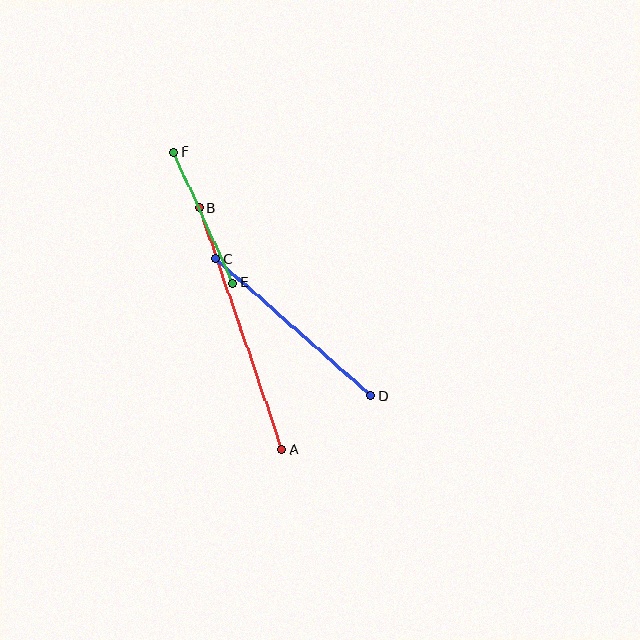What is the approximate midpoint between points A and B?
The midpoint is at approximately (241, 329) pixels.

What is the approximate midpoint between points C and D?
The midpoint is at approximately (293, 327) pixels.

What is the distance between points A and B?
The distance is approximately 256 pixels.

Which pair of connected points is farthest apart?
Points A and B are farthest apart.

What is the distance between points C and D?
The distance is approximately 207 pixels.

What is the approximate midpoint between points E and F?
The midpoint is at approximately (203, 217) pixels.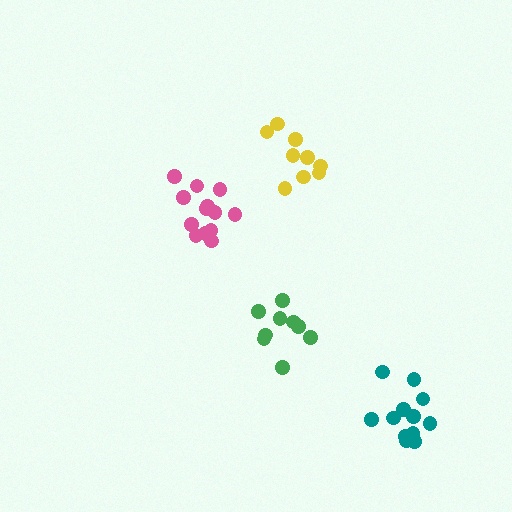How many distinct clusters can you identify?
There are 4 distinct clusters.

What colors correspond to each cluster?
The clusters are colored: yellow, teal, pink, green.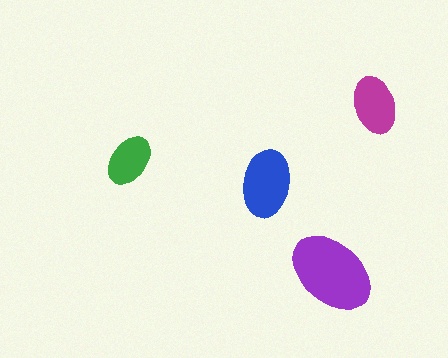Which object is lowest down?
The purple ellipse is bottommost.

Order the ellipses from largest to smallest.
the purple one, the blue one, the magenta one, the green one.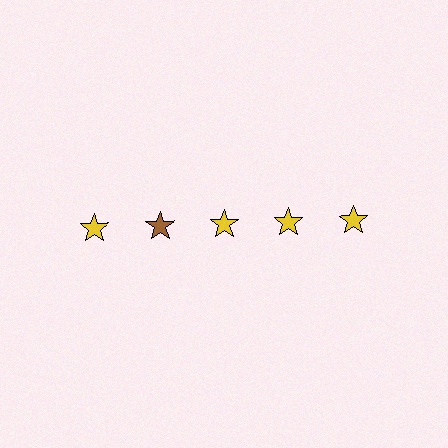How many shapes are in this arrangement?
There are 5 shapes arranged in a grid pattern.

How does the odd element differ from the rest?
It has a different color: brown instead of yellow.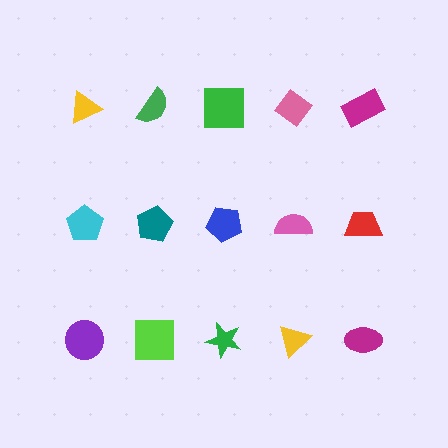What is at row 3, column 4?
A yellow triangle.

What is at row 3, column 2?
A lime square.